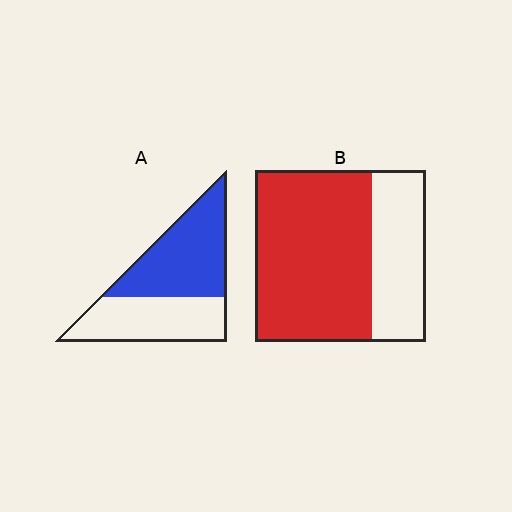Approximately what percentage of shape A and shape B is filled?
A is approximately 55% and B is approximately 70%.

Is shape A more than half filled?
Yes.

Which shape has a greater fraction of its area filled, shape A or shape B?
Shape B.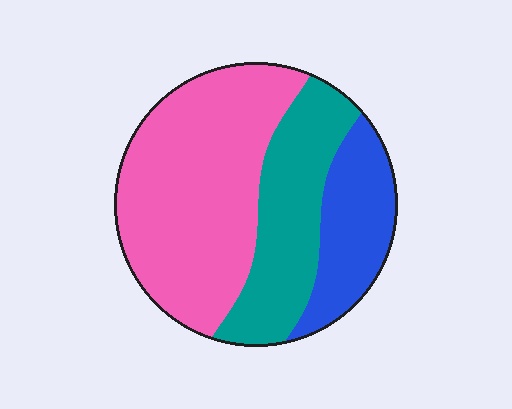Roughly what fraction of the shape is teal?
Teal covers 28% of the shape.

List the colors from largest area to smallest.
From largest to smallest: pink, teal, blue.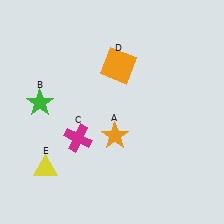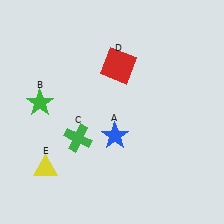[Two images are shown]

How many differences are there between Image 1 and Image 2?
There are 3 differences between the two images.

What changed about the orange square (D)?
In Image 1, D is orange. In Image 2, it changed to red.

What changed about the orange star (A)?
In Image 1, A is orange. In Image 2, it changed to blue.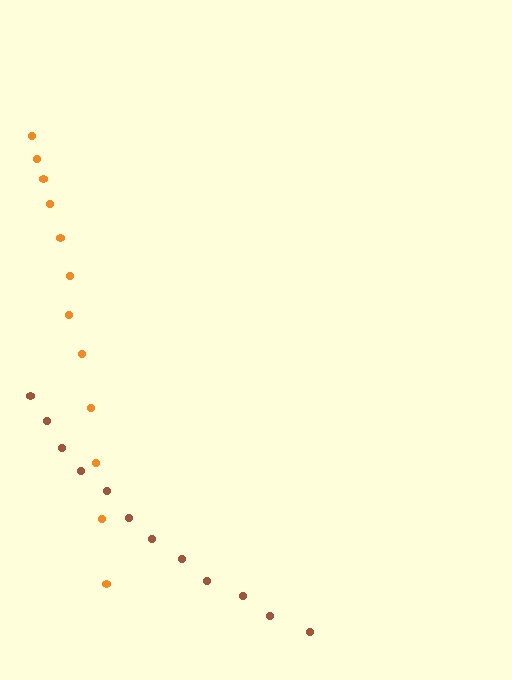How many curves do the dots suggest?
There are 2 distinct paths.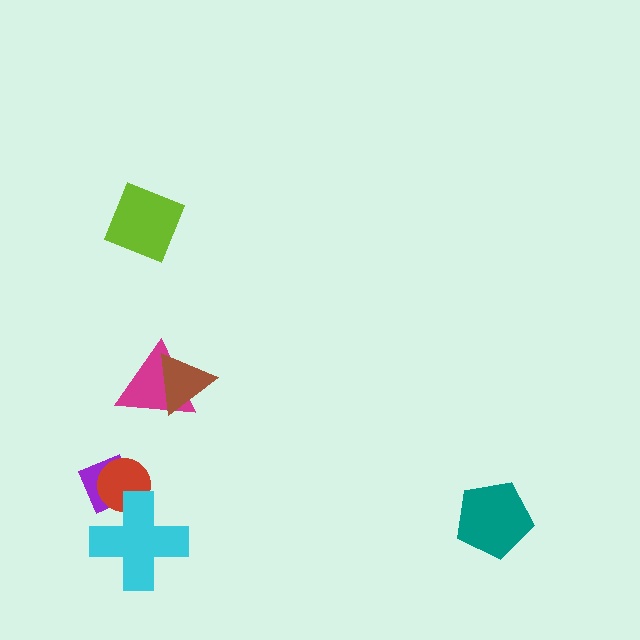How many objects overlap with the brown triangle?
1 object overlaps with the brown triangle.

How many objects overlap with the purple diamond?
2 objects overlap with the purple diamond.